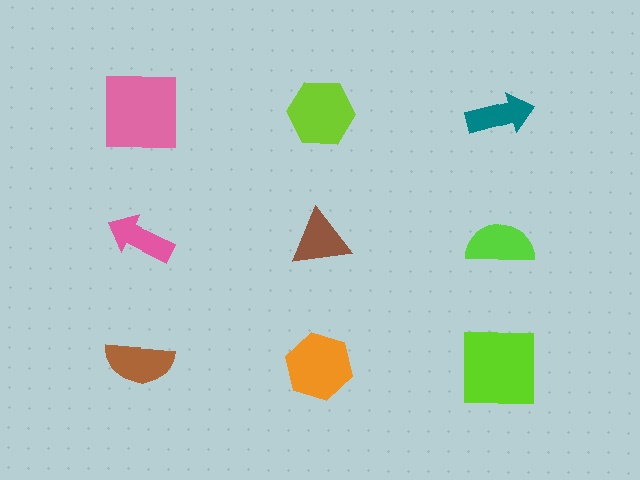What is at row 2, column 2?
A brown triangle.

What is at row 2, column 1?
A pink arrow.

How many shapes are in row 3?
3 shapes.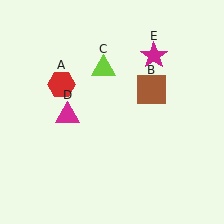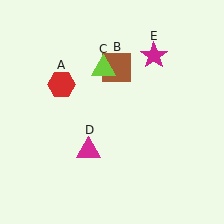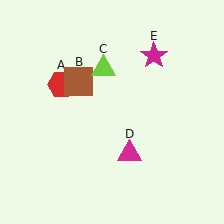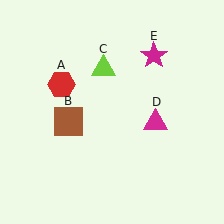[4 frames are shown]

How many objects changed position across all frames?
2 objects changed position: brown square (object B), magenta triangle (object D).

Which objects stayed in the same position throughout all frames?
Red hexagon (object A) and lime triangle (object C) and magenta star (object E) remained stationary.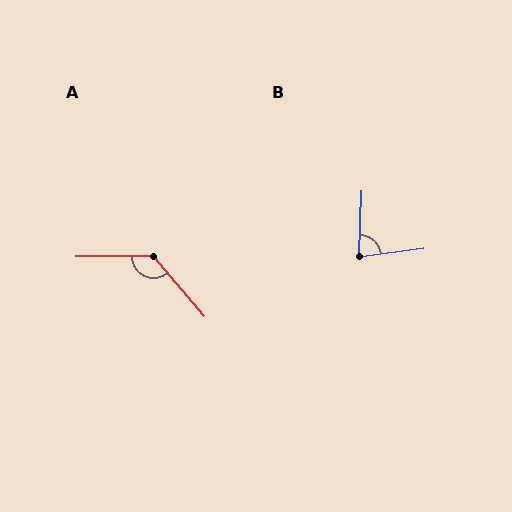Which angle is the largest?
A, at approximately 130 degrees.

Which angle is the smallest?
B, at approximately 81 degrees.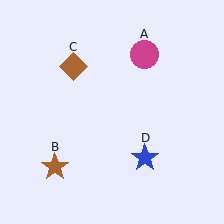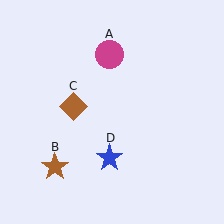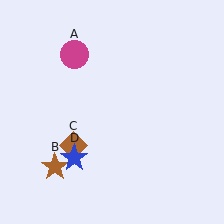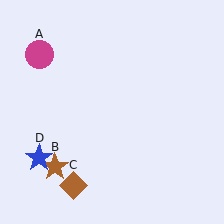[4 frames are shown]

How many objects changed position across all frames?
3 objects changed position: magenta circle (object A), brown diamond (object C), blue star (object D).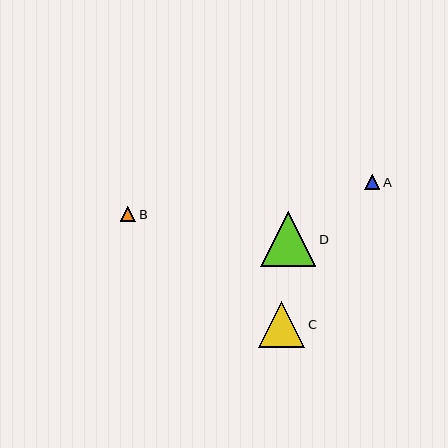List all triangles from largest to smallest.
From largest to smallest: D, C, A, B.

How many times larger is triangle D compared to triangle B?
Triangle D is approximately 3.7 times the size of triangle B.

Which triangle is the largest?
Triangle D is the largest with a size of approximately 55 pixels.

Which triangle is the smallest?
Triangle B is the smallest with a size of approximately 15 pixels.